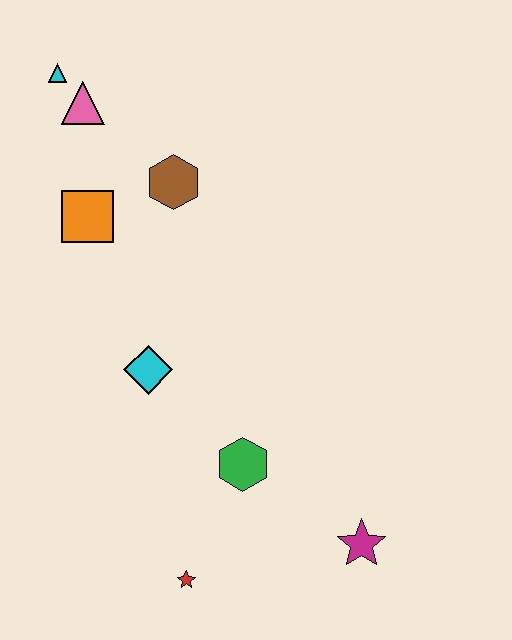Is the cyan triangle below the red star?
No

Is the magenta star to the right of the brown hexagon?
Yes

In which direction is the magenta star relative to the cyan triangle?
The magenta star is below the cyan triangle.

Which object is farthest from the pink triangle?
The magenta star is farthest from the pink triangle.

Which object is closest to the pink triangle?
The cyan triangle is closest to the pink triangle.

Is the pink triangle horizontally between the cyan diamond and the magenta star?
No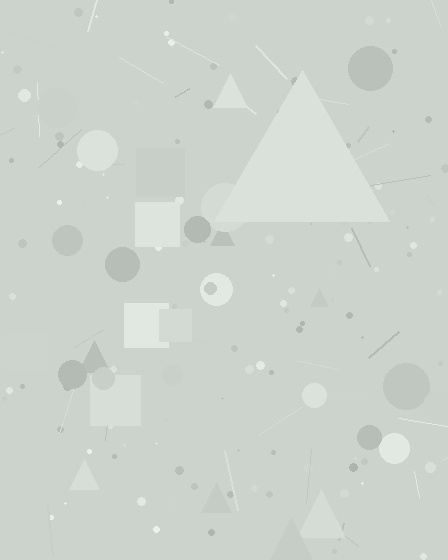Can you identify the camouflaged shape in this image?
The camouflaged shape is a triangle.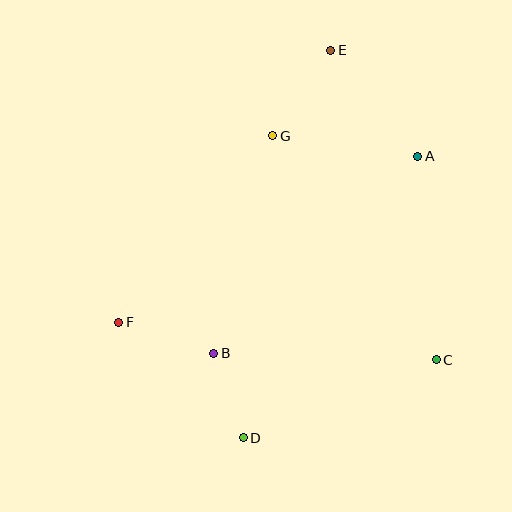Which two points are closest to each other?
Points B and D are closest to each other.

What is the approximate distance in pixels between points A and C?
The distance between A and C is approximately 204 pixels.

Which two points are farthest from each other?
Points D and E are farthest from each other.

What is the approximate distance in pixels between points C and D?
The distance between C and D is approximately 208 pixels.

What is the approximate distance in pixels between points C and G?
The distance between C and G is approximately 277 pixels.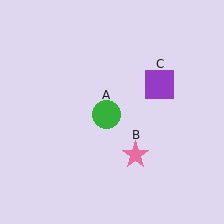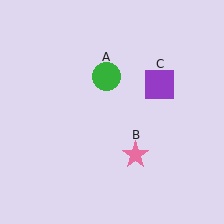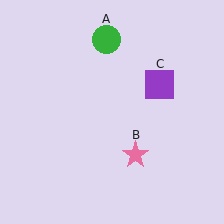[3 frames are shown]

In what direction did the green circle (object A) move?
The green circle (object A) moved up.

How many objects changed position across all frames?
1 object changed position: green circle (object A).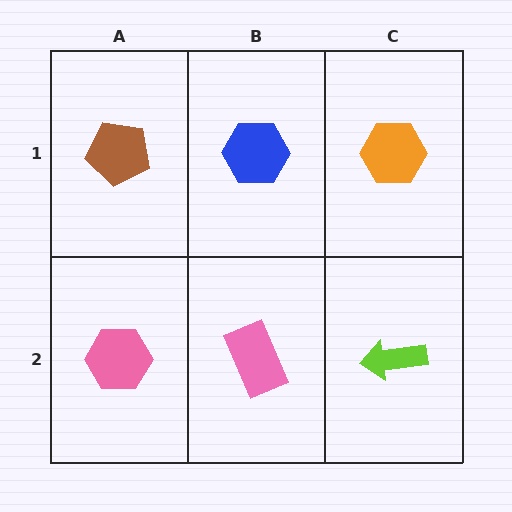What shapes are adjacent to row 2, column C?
An orange hexagon (row 1, column C), a pink rectangle (row 2, column B).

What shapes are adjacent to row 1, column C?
A lime arrow (row 2, column C), a blue hexagon (row 1, column B).